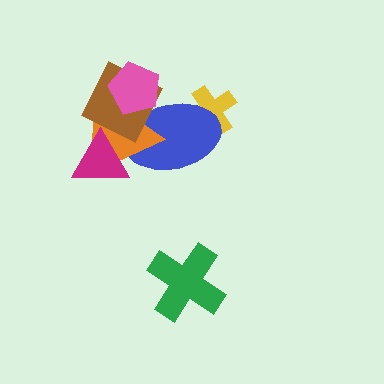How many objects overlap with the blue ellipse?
4 objects overlap with the blue ellipse.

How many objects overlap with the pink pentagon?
3 objects overlap with the pink pentagon.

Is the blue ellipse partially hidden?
Yes, it is partially covered by another shape.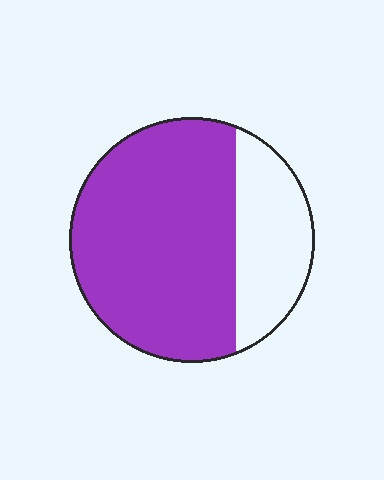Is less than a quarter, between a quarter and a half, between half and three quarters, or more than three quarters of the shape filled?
Between half and three quarters.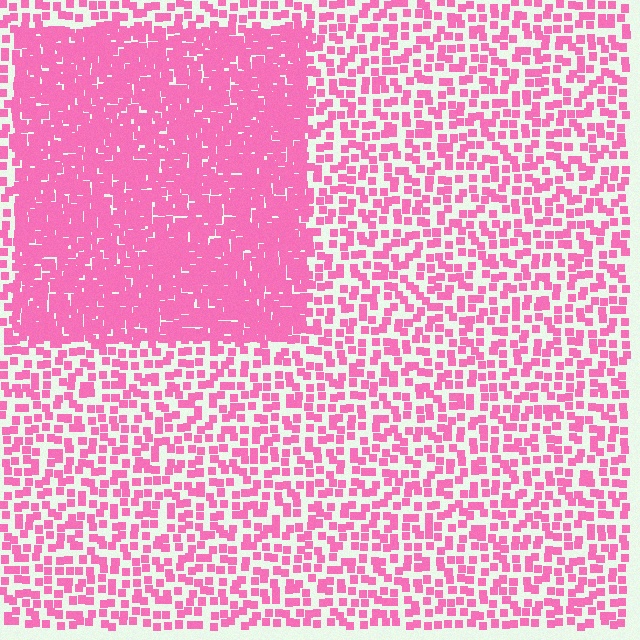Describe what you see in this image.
The image contains small pink elements arranged at two different densities. A rectangle-shaped region is visible where the elements are more densely packed than the surrounding area.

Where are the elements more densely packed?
The elements are more densely packed inside the rectangle boundary.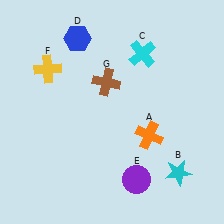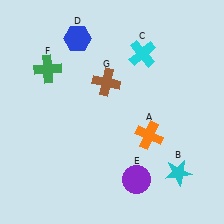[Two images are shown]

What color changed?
The cross (F) changed from yellow in Image 1 to green in Image 2.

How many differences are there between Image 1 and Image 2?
There is 1 difference between the two images.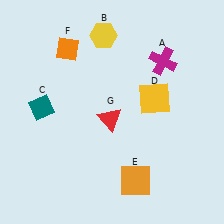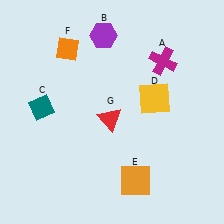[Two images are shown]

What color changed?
The hexagon (B) changed from yellow in Image 1 to purple in Image 2.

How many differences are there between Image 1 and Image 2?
There is 1 difference between the two images.